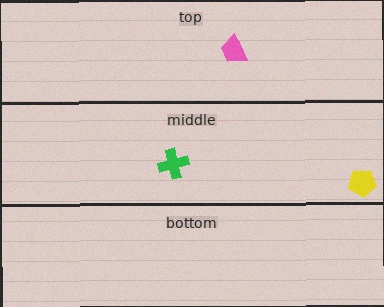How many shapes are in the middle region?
2.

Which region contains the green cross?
The middle region.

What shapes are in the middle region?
The green cross, the yellow pentagon.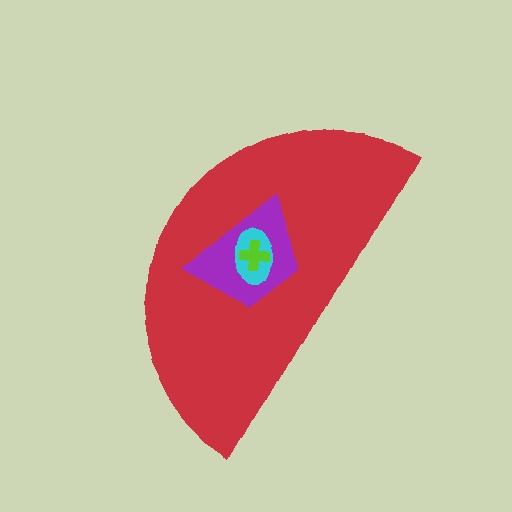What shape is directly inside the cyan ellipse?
The lime cross.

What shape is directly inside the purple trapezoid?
The cyan ellipse.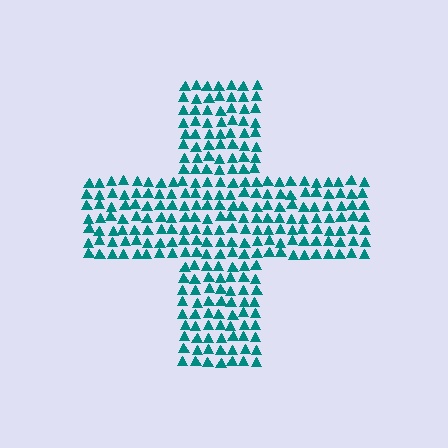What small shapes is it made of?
It is made of small triangles.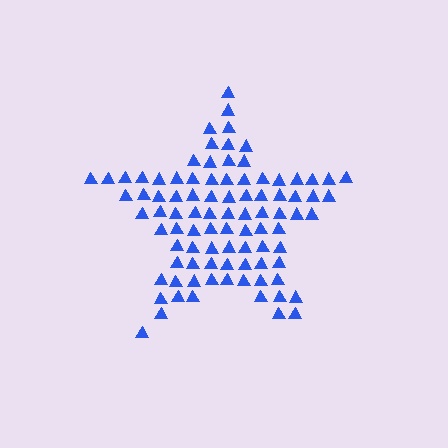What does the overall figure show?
The overall figure shows a star.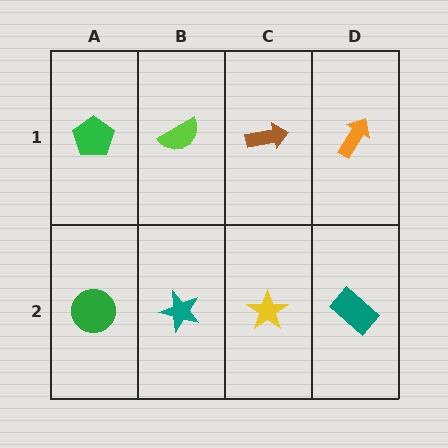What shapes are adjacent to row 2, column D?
An orange arrow (row 1, column D), a yellow star (row 2, column C).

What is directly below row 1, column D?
A teal rectangle.